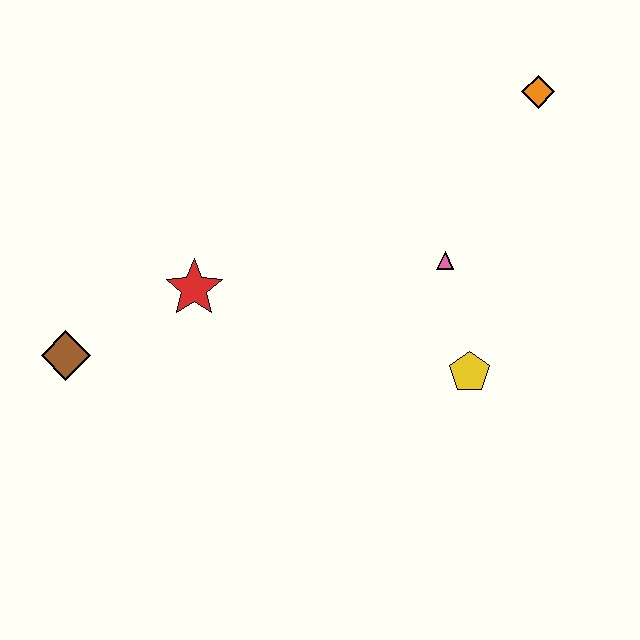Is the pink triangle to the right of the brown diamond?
Yes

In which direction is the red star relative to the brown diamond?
The red star is to the right of the brown diamond.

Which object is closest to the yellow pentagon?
The pink triangle is closest to the yellow pentagon.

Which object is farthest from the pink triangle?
The brown diamond is farthest from the pink triangle.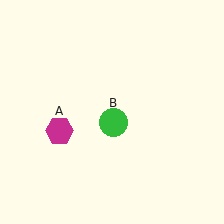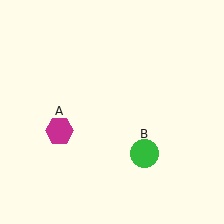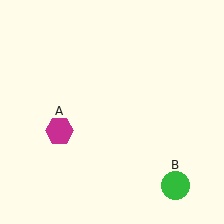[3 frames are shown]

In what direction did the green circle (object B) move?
The green circle (object B) moved down and to the right.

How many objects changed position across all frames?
1 object changed position: green circle (object B).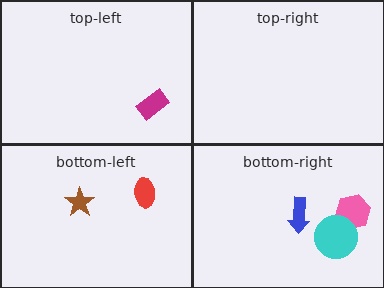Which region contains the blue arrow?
The bottom-right region.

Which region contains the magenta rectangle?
The top-left region.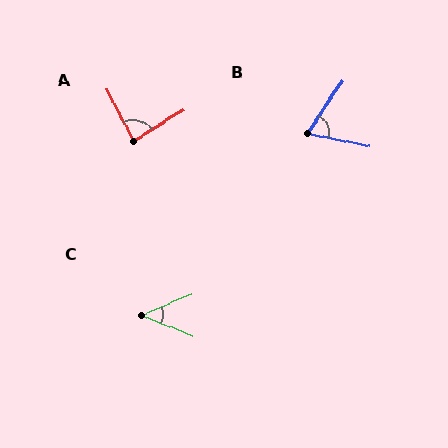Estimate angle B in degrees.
Approximately 68 degrees.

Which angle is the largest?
A, at approximately 84 degrees.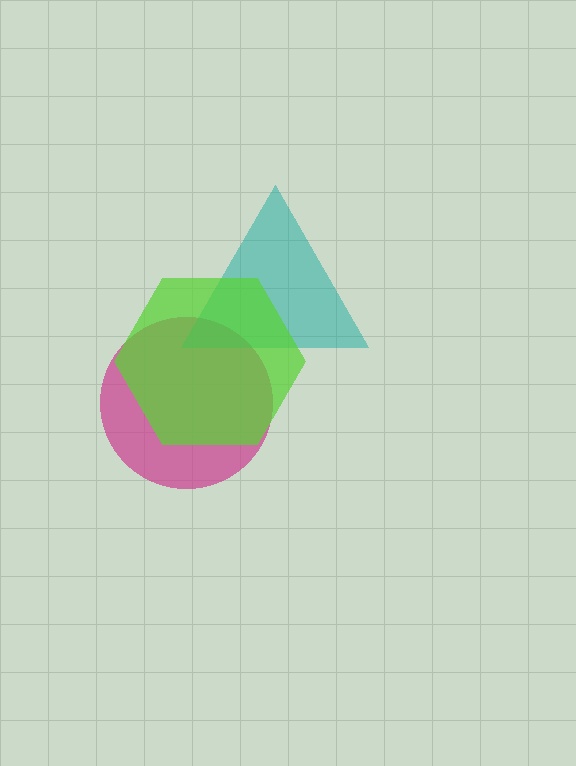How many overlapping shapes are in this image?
There are 3 overlapping shapes in the image.